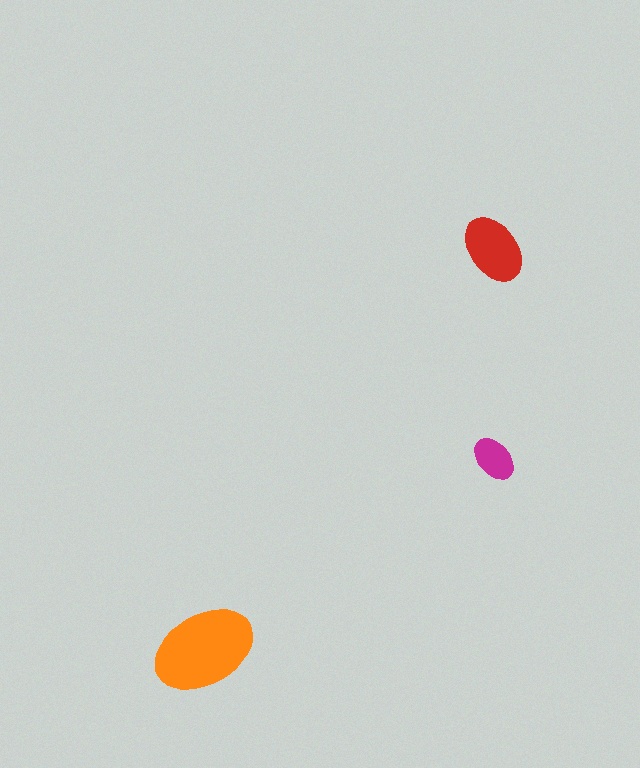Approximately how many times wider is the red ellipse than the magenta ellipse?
About 1.5 times wider.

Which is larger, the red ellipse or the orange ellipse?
The orange one.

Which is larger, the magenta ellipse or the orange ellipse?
The orange one.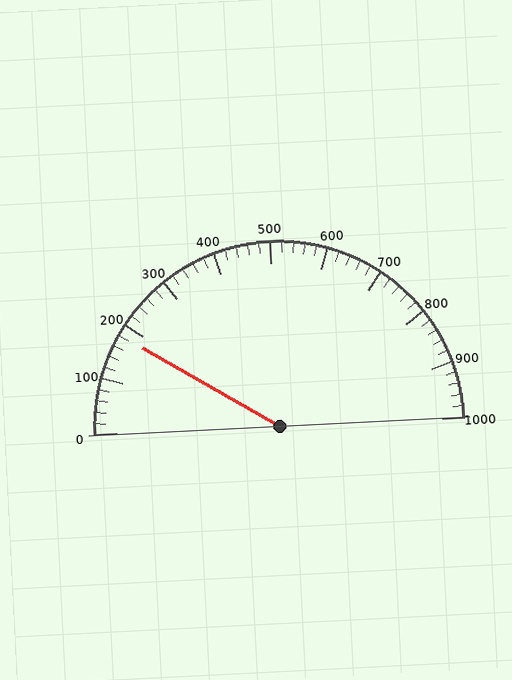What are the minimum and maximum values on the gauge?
The gauge ranges from 0 to 1000.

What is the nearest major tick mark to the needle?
The nearest major tick mark is 200.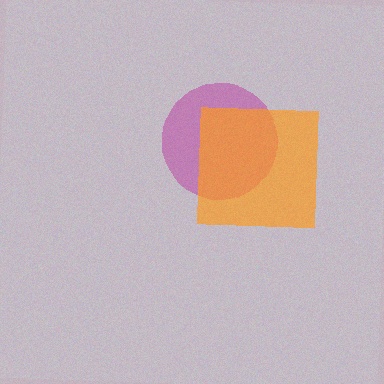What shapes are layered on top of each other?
The layered shapes are: a magenta circle, an orange square.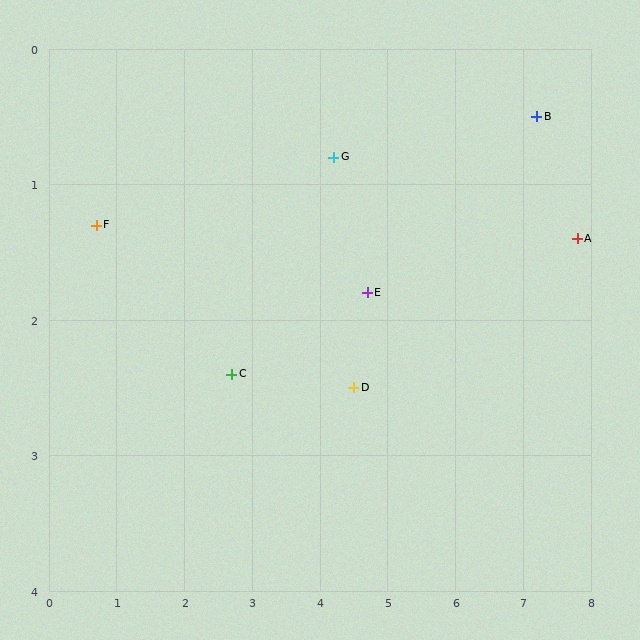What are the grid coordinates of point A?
Point A is at approximately (7.8, 1.4).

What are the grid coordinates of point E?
Point E is at approximately (4.7, 1.8).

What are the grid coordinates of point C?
Point C is at approximately (2.7, 2.4).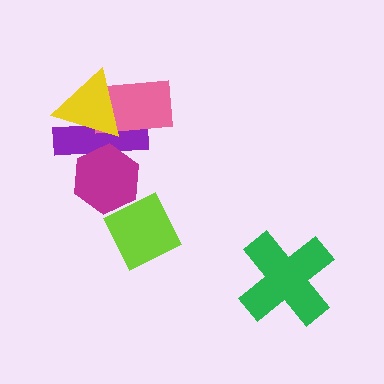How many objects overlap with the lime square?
0 objects overlap with the lime square.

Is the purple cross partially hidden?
Yes, it is partially covered by another shape.